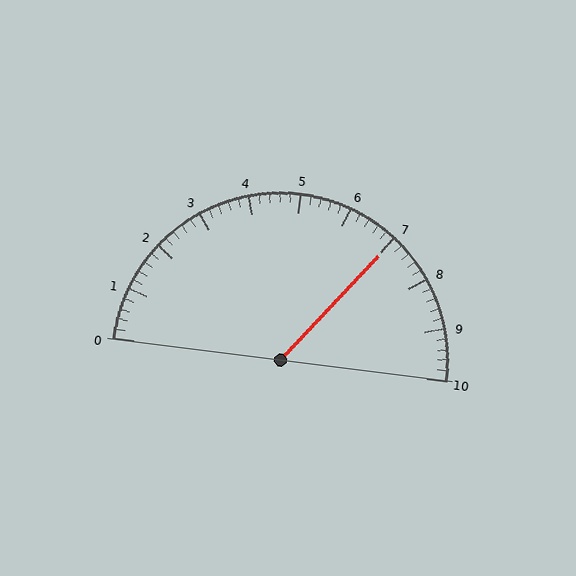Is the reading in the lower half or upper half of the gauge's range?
The reading is in the upper half of the range (0 to 10).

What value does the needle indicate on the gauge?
The needle indicates approximately 7.0.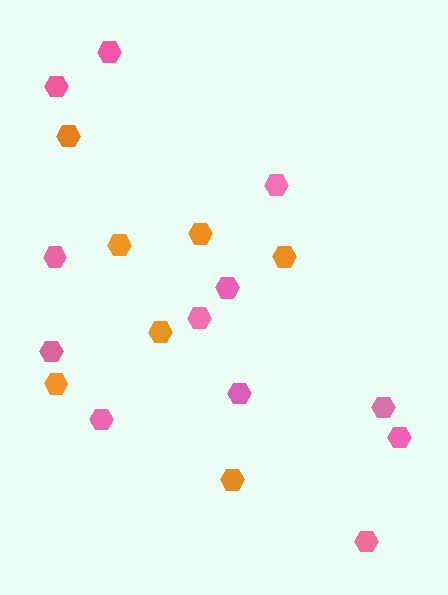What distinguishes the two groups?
There are 2 groups: one group of orange hexagons (7) and one group of pink hexagons (12).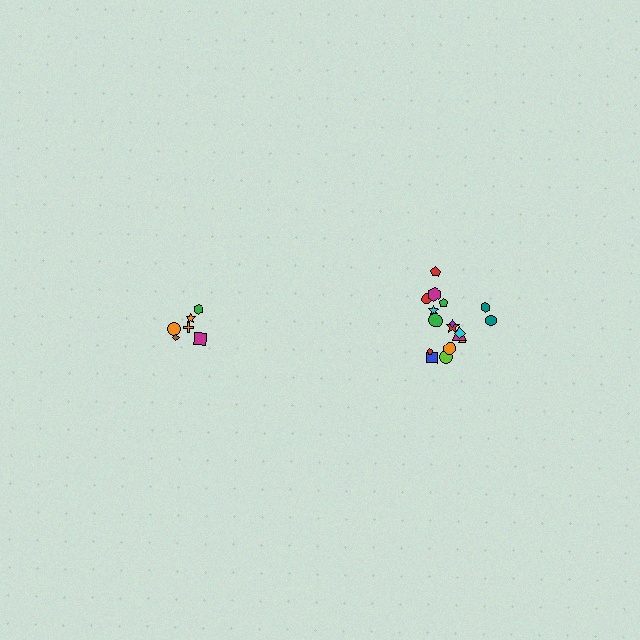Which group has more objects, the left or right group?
The right group.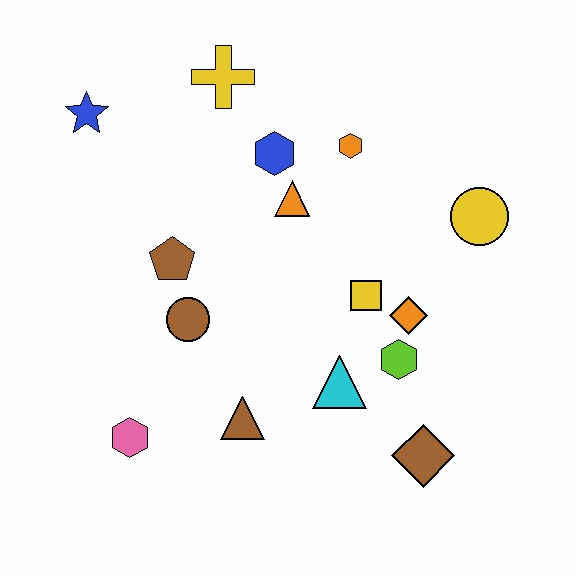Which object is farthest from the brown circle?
The yellow circle is farthest from the brown circle.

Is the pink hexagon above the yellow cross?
No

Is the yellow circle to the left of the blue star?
No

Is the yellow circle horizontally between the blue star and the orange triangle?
No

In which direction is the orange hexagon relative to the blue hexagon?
The orange hexagon is to the right of the blue hexagon.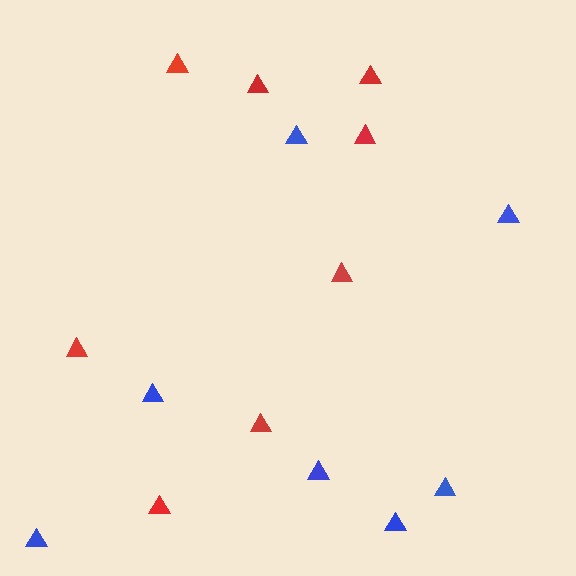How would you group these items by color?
There are 2 groups: one group of red triangles (8) and one group of blue triangles (7).